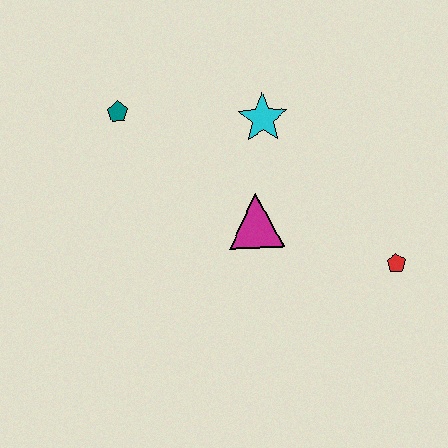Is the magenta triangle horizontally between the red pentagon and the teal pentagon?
Yes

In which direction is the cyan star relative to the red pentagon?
The cyan star is above the red pentagon.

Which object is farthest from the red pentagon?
The teal pentagon is farthest from the red pentagon.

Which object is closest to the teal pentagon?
The cyan star is closest to the teal pentagon.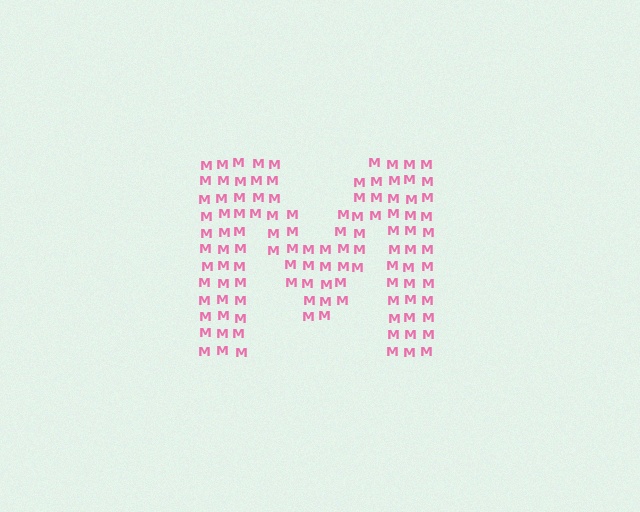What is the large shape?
The large shape is the letter M.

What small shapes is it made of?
It is made of small letter M's.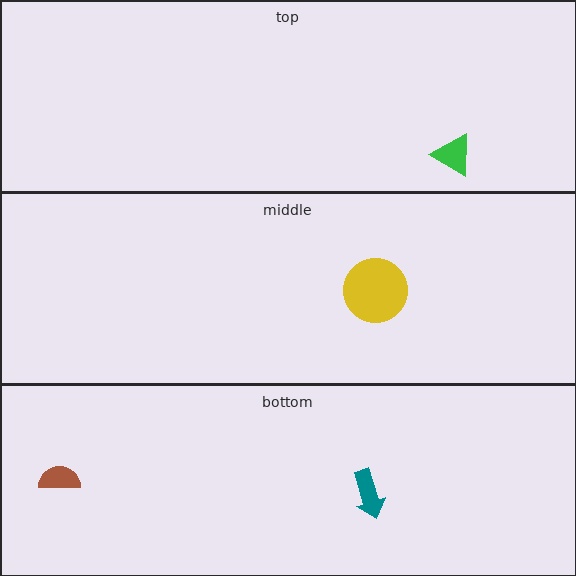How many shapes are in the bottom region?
2.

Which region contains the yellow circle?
The middle region.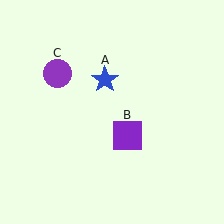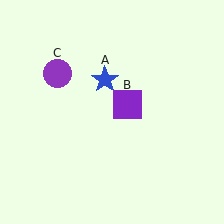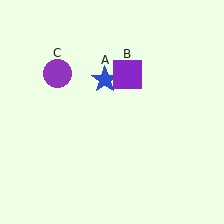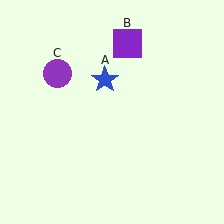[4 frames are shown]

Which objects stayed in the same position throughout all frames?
Blue star (object A) and purple circle (object C) remained stationary.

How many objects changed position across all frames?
1 object changed position: purple square (object B).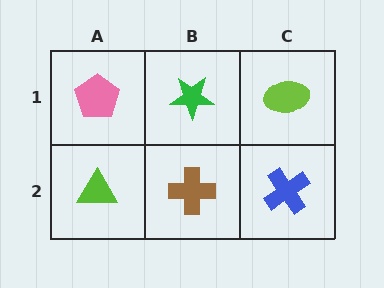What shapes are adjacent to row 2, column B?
A green star (row 1, column B), a lime triangle (row 2, column A), a blue cross (row 2, column C).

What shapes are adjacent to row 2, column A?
A pink pentagon (row 1, column A), a brown cross (row 2, column B).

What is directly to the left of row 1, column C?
A green star.